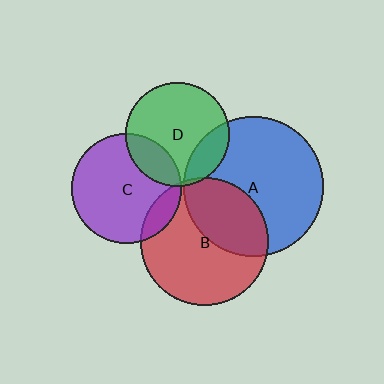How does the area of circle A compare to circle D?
Approximately 1.8 times.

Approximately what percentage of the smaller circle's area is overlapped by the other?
Approximately 20%.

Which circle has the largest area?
Circle A (blue).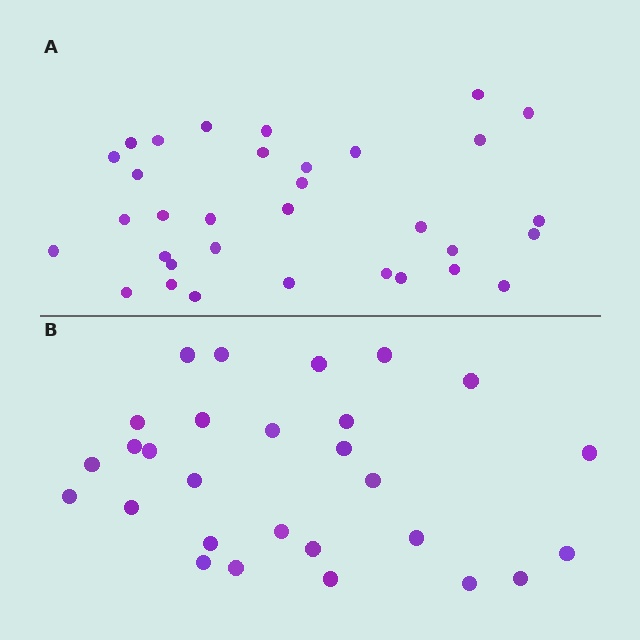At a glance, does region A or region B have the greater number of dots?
Region A (the top region) has more dots.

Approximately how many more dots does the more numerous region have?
Region A has about 5 more dots than region B.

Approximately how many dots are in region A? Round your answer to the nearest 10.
About 30 dots. (The exact count is 33, which rounds to 30.)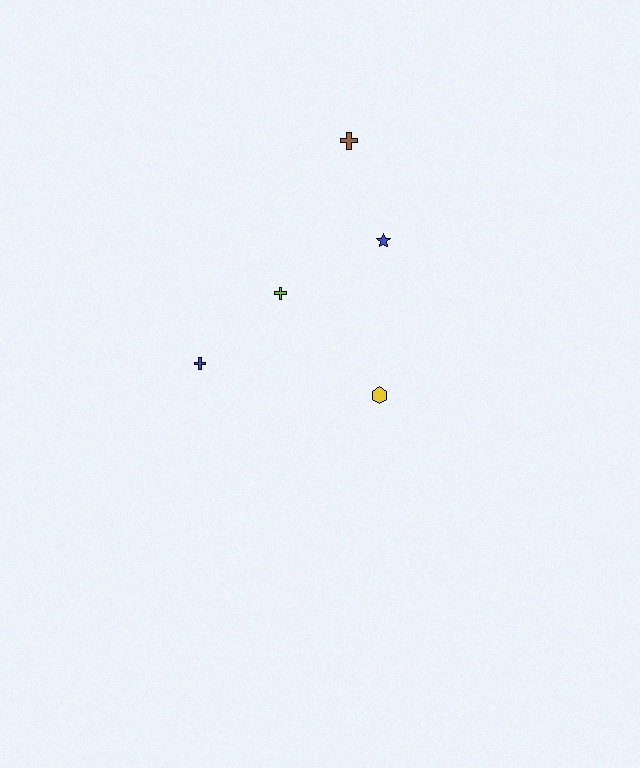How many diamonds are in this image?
There are no diamonds.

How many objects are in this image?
There are 5 objects.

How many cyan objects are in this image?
There are no cyan objects.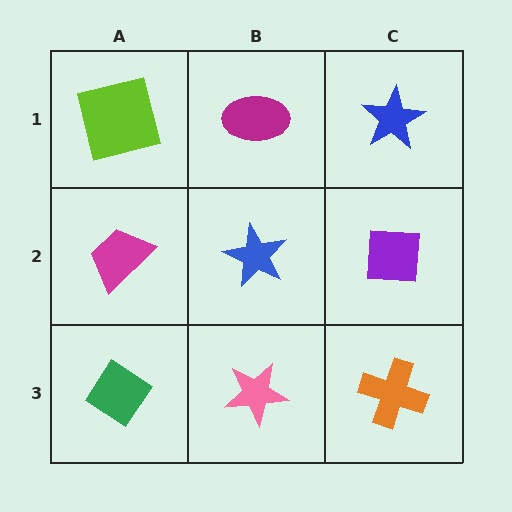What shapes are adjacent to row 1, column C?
A purple square (row 2, column C), a magenta ellipse (row 1, column B).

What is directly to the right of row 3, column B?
An orange cross.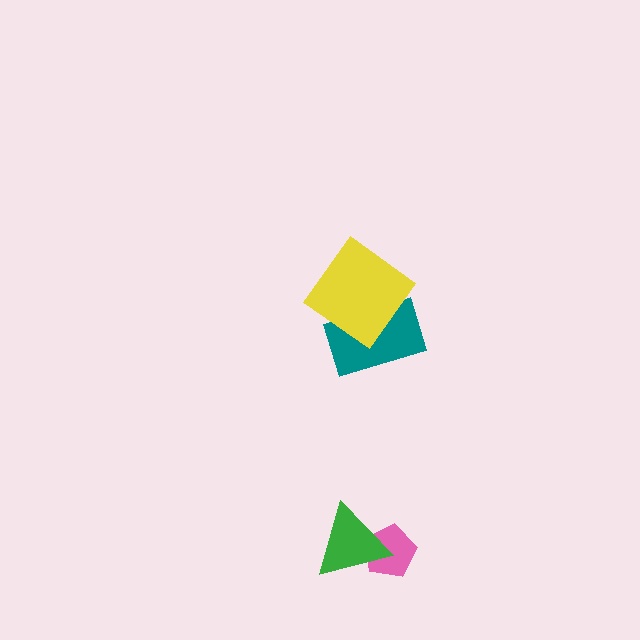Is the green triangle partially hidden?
No, no other shape covers it.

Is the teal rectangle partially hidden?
Yes, it is partially covered by another shape.